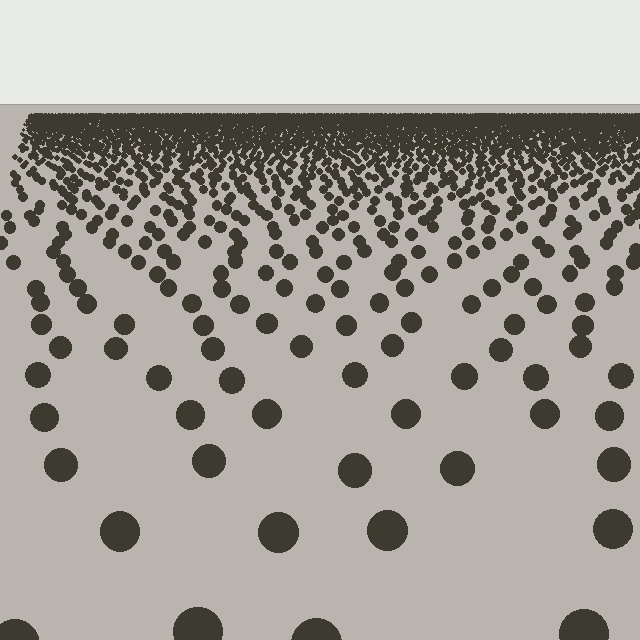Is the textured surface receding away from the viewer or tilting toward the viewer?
The surface is receding away from the viewer. Texture elements get smaller and denser toward the top.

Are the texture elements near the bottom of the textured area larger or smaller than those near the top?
Larger. Near the bottom, elements are closer to the viewer and appear at a bigger on-screen size.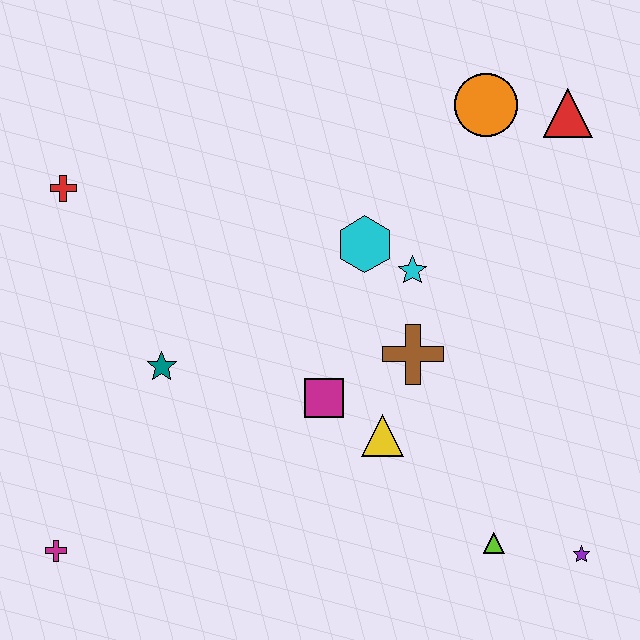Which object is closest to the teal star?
The magenta square is closest to the teal star.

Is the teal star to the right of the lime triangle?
No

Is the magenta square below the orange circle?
Yes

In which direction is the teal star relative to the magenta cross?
The teal star is above the magenta cross.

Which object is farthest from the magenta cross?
The red triangle is farthest from the magenta cross.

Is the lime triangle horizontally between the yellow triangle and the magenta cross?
No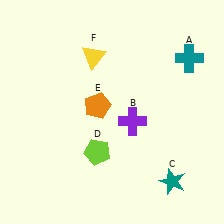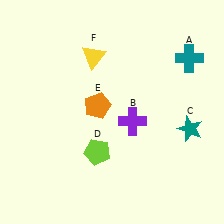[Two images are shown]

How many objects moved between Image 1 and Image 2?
1 object moved between the two images.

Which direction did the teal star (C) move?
The teal star (C) moved up.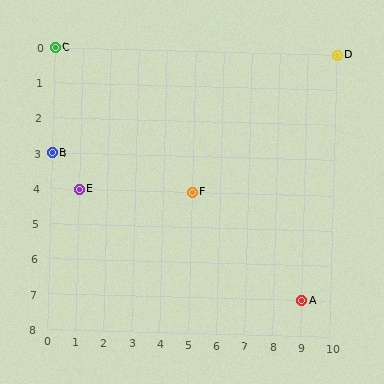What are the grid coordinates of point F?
Point F is at grid coordinates (5, 4).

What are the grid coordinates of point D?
Point D is at grid coordinates (10, 0).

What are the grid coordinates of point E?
Point E is at grid coordinates (1, 4).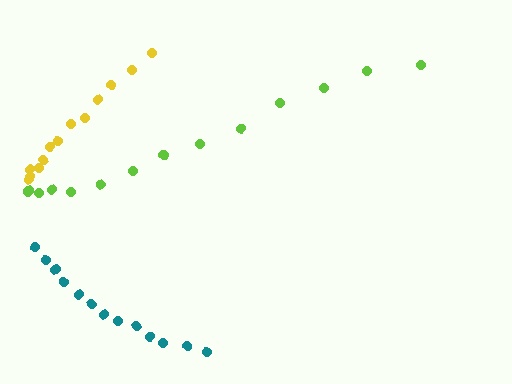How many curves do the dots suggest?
There are 3 distinct paths.